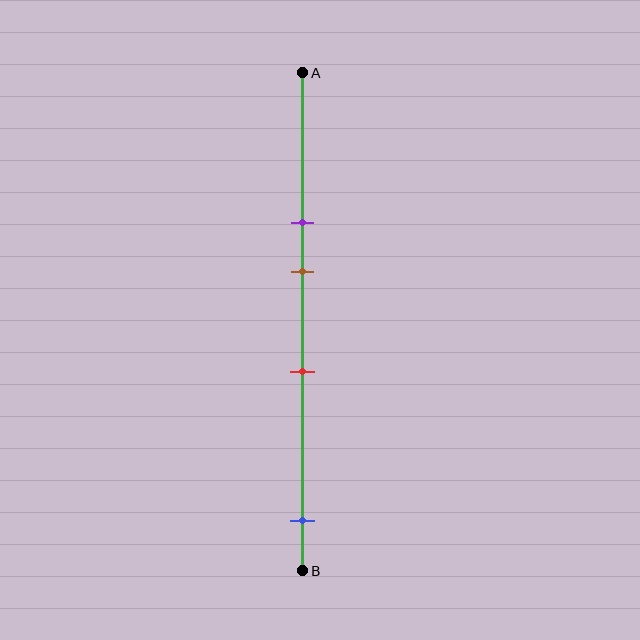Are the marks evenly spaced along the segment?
No, the marks are not evenly spaced.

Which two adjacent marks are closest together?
The purple and brown marks are the closest adjacent pair.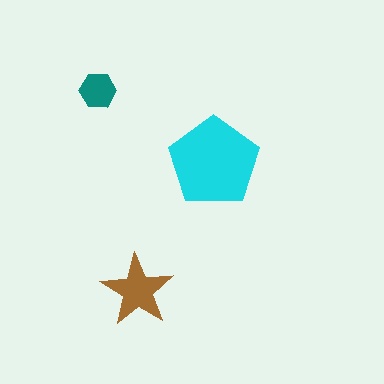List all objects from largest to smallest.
The cyan pentagon, the brown star, the teal hexagon.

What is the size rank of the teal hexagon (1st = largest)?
3rd.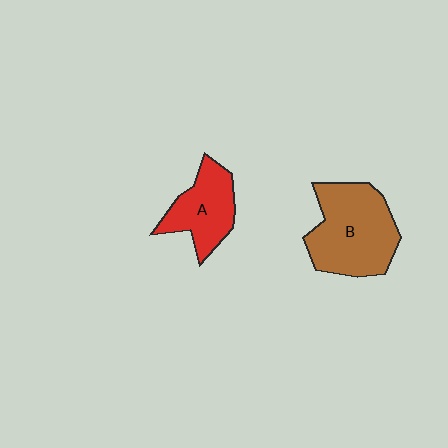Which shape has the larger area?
Shape B (brown).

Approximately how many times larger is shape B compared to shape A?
Approximately 1.6 times.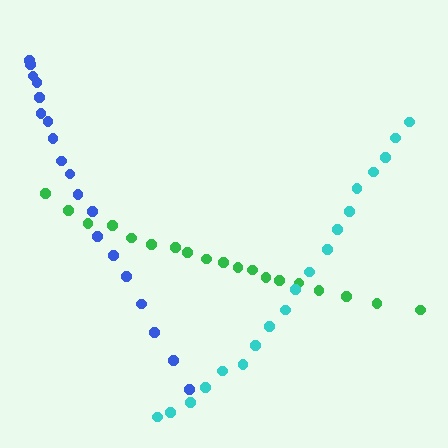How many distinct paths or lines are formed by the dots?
There are 3 distinct paths.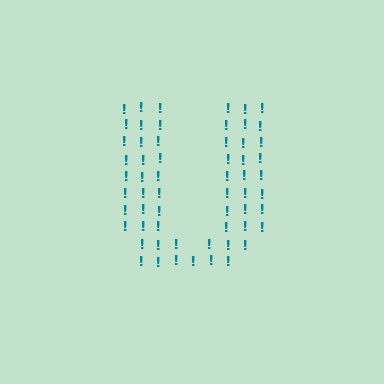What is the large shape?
The large shape is the letter U.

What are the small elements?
The small elements are exclamation marks.